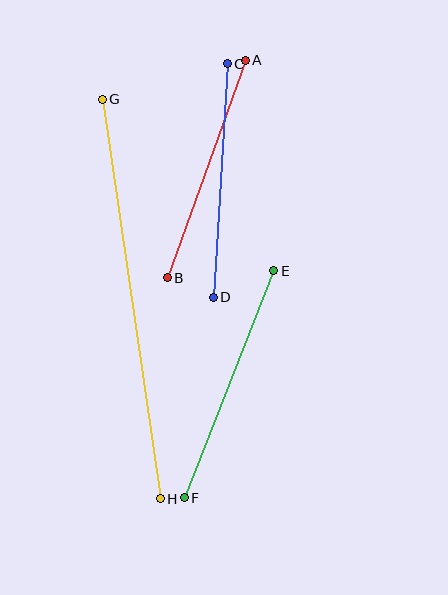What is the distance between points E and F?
The distance is approximately 244 pixels.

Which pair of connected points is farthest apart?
Points G and H are farthest apart.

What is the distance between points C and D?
The distance is approximately 234 pixels.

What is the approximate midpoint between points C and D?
The midpoint is at approximately (220, 181) pixels.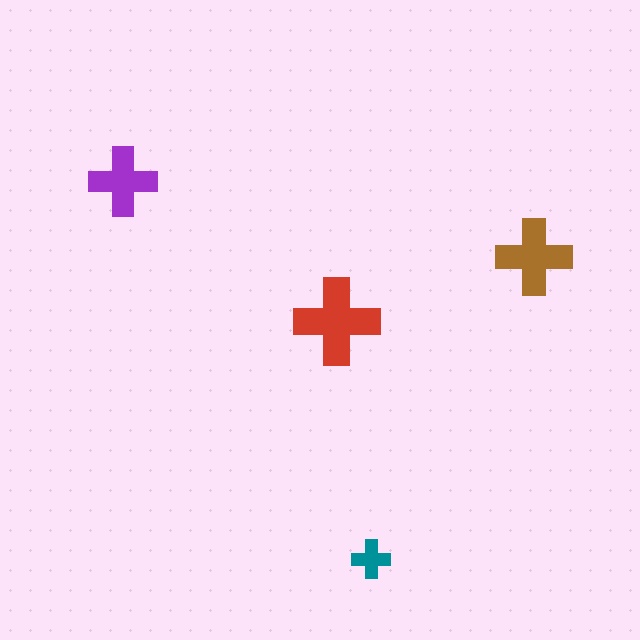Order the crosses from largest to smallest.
the red one, the brown one, the purple one, the teal one.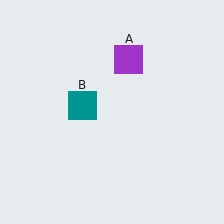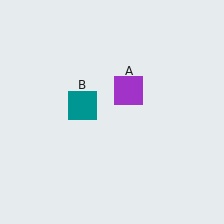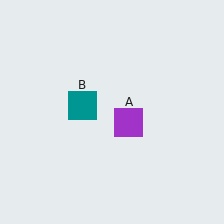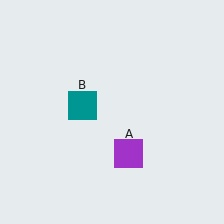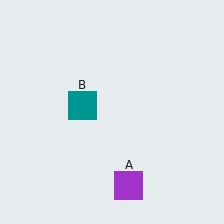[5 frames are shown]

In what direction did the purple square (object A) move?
The purple square (object A) moved down.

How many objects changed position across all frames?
1 object changed position: purple square (object A).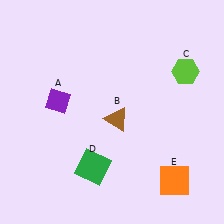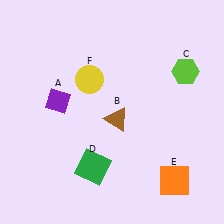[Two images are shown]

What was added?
A yellow circle (F) was added in Image 2.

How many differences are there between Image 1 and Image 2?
There is 1 difference between the two images.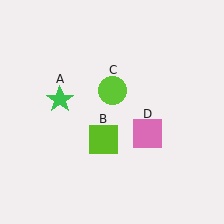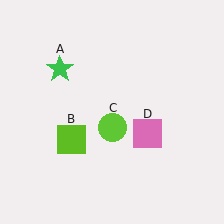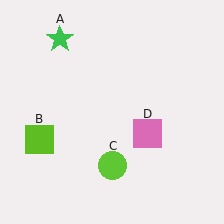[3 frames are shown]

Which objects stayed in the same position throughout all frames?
Pink square (object D) remained stationary.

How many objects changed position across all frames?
3 objects changed position: green star (object A), lime square (object B), lime circle (object C).